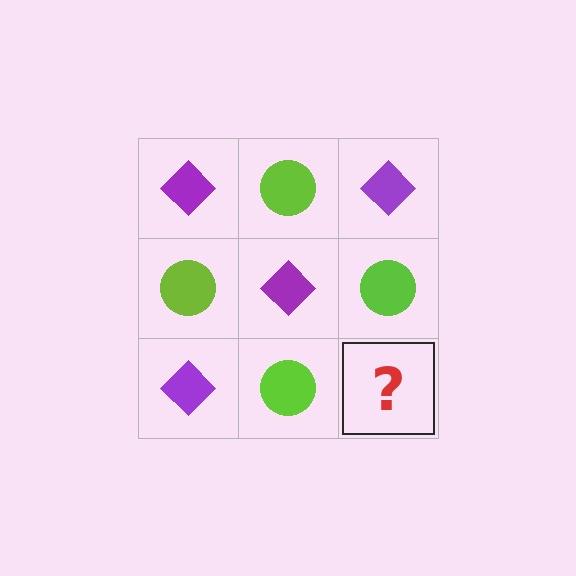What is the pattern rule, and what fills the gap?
The rule is that it alternates purple diamond and lime circle in a checkerboard pattern. The gap should be filled with a purple diamond.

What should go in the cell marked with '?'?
The missing cell should contain a purple diamond.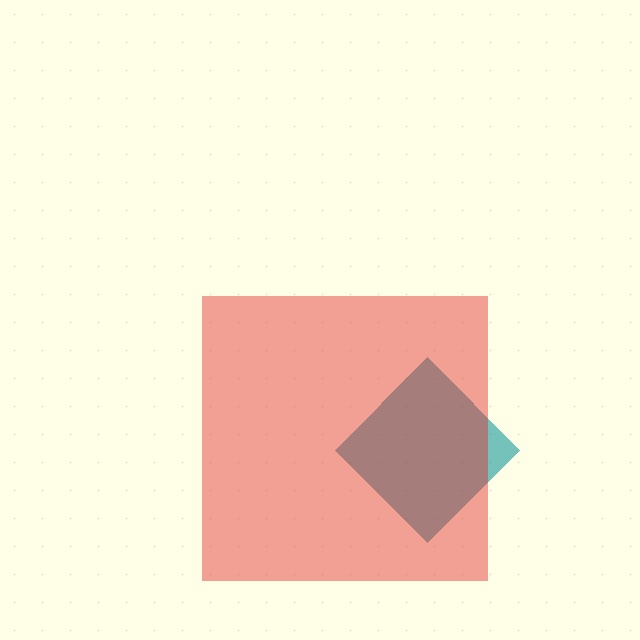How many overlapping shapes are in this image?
There are 2 overlapping shapes in the image.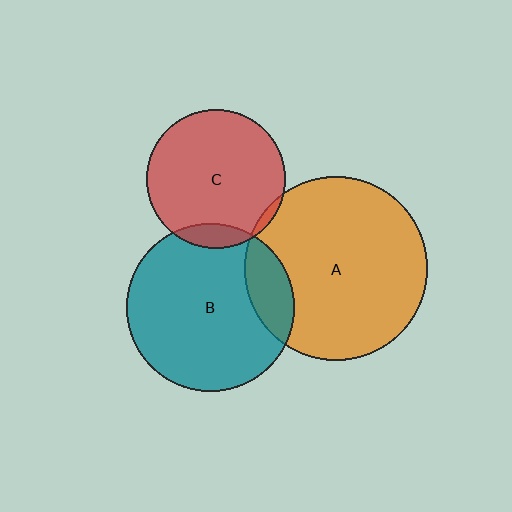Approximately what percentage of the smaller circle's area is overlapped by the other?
Approximately 5%.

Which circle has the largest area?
Circle A (orange).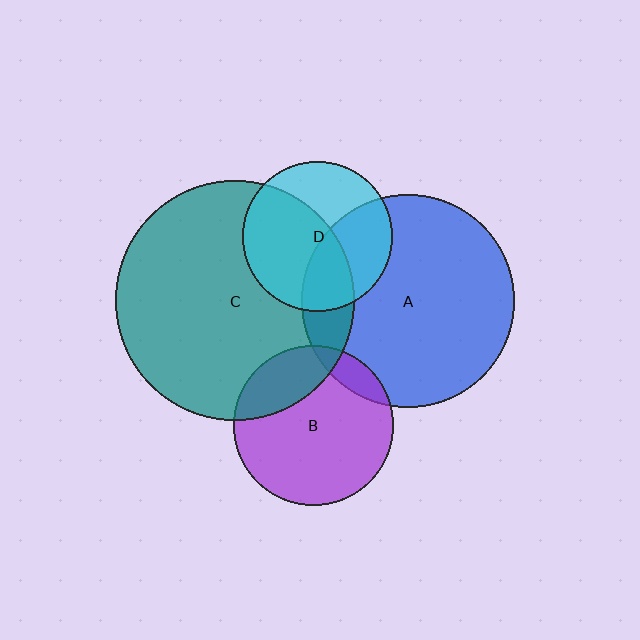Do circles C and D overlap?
Yes.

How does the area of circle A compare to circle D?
Approximately 2.0 times.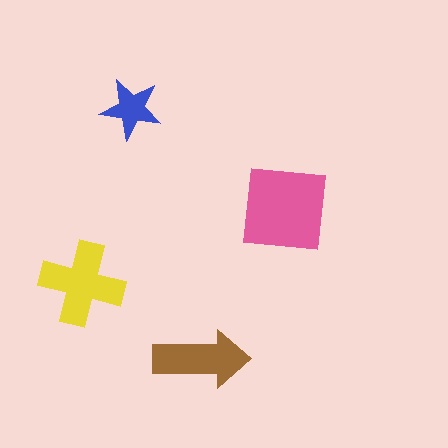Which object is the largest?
The pink square.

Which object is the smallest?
The blue star.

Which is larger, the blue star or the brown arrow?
The brown arrow.